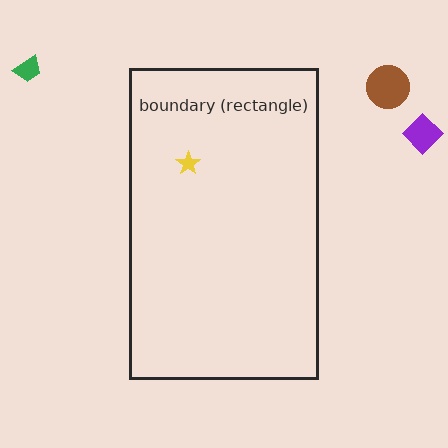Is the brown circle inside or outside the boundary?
Outside.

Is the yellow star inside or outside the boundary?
Inside.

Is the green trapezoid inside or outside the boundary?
Outside.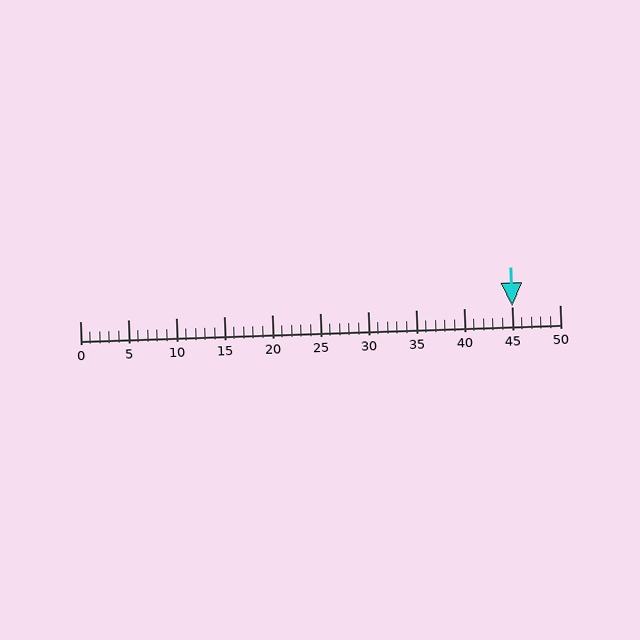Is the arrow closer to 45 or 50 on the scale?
The arrow is closer to 45.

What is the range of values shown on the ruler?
The ruler shows values from 0 to 50.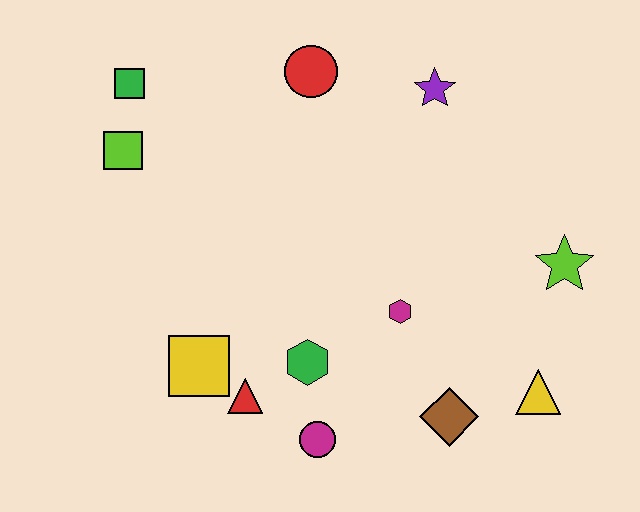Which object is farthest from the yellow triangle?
The green square is farthest from the yellow triangle.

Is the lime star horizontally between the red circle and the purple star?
No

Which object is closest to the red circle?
The purple star is closest to the red circle.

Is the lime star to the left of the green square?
No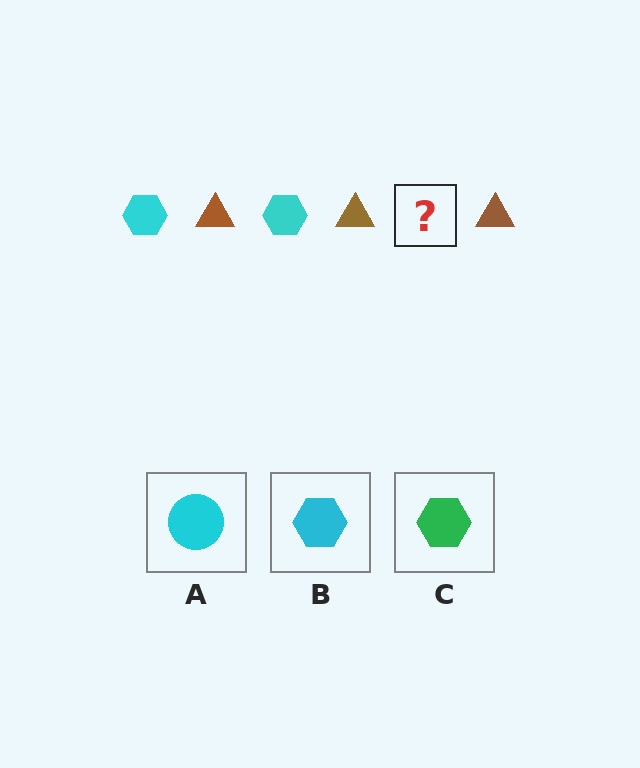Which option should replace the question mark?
Option B.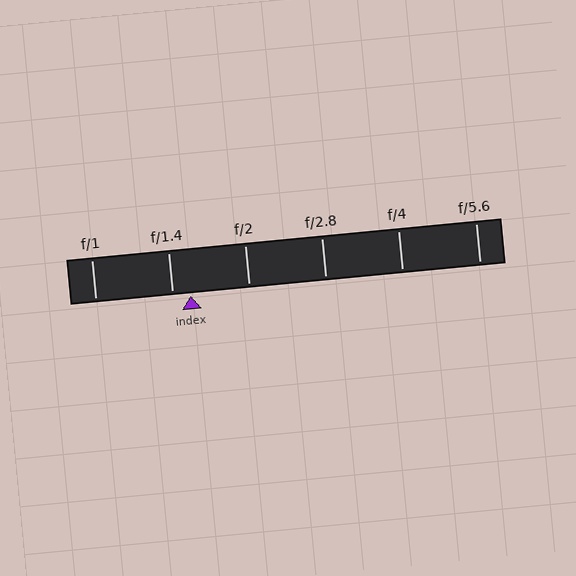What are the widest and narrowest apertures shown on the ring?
The widest aperture shown is f/1 and the narrowest is f/5.6.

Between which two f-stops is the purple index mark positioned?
The index mark is between f/1.4 and f/2.